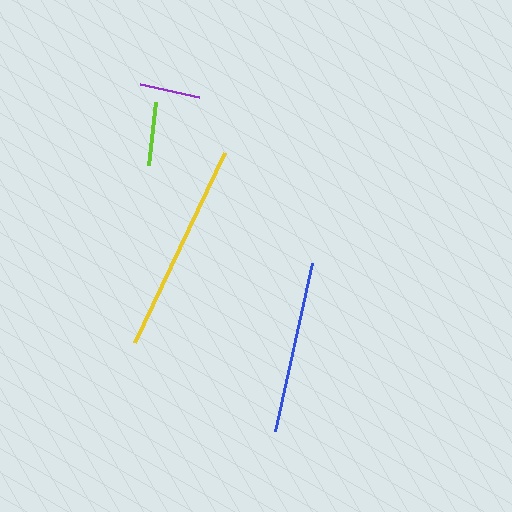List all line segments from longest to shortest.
From longest to shortest: yellow, blue, lime, purple.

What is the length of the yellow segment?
The yellow segment is approximately 210 pixels long.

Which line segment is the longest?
The yellow line is the longest at approximately 210 pixels.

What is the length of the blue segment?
The blue segment is approximately 172 pixels long.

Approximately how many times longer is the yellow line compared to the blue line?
The yellow line is approximately 1.2 times the length of the blue line.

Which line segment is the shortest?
The purple line is the shortest at approximately 60 pixels.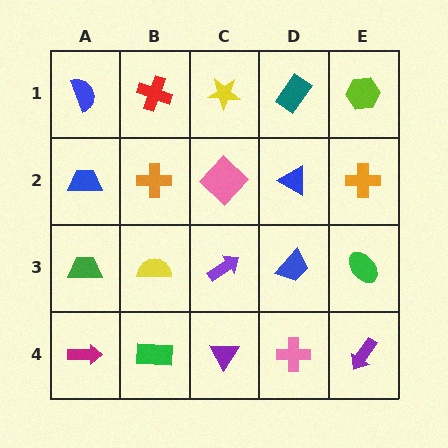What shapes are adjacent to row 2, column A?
A blue semicircle (row 1, column A), a green trapezoid (row 3, column A), an orange cross (row 2, column B).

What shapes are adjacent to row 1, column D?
A blue triangle (row 2, column D), a yellow star (row 1, column C), a lime hexagon (row 1, column E).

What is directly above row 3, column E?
An orange cross.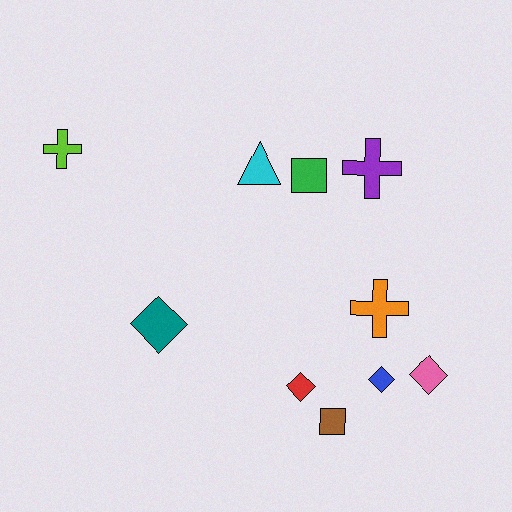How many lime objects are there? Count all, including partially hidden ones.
There is 1 lime object.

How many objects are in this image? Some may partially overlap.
There are 10 objects.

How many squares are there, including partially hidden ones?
There are 2 squares.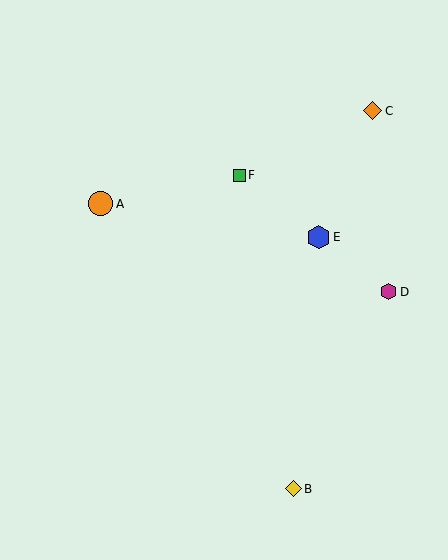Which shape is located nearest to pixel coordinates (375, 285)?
The magenta hexagon (labeled D) at (389, 292) is nearest to that location.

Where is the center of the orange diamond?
The center of the orange diamond is at (373, 111).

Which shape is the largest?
The orange circle (labeled A) is the largest.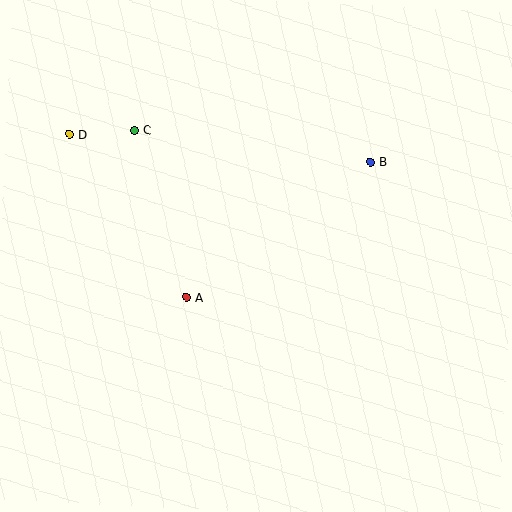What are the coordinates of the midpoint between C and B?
The midpoint between C and B is at (252, 146).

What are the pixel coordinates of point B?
Point B is at (370, 162).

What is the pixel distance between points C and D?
The distance between C and D is 66 pixels.